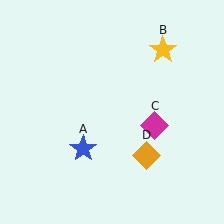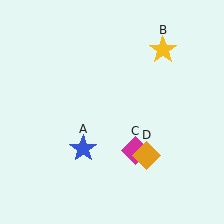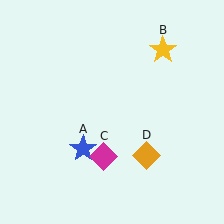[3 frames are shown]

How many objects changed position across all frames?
1 object changed position: magenta diamond (object C).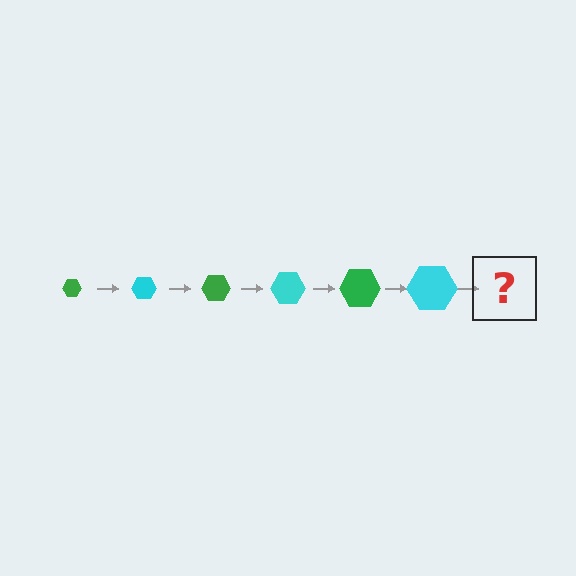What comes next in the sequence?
The next element should be a green hexagon, larger than the previous one.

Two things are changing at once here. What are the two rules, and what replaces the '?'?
The two rules are that the hexagon grows larger each step and the color cycles through green and cyan. The '?' should be a green hexagon, larger than the previous one.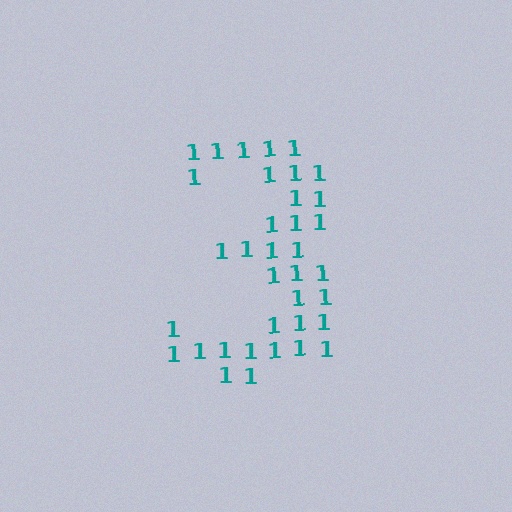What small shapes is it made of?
It is made of small digit 1's.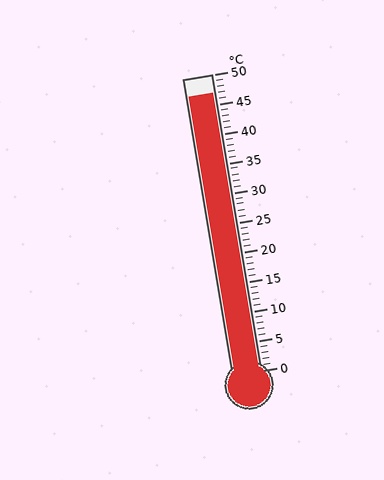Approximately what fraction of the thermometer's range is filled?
The thermometer is filled to approximately 95% of its range.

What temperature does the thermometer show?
The thermometer shows approximately 47°C.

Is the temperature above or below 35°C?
The temperature is above 35°C.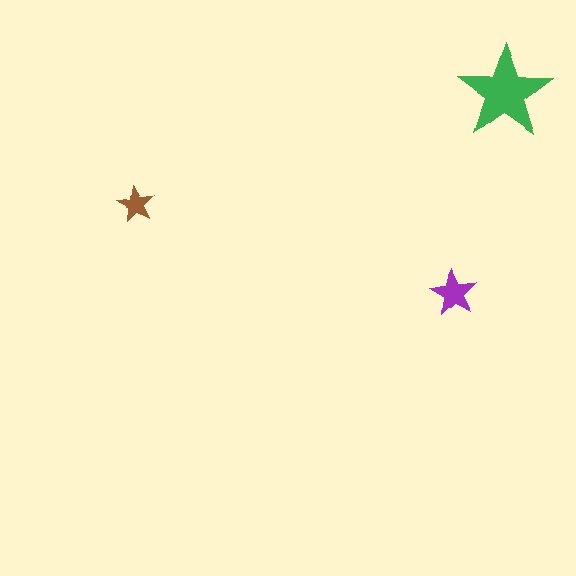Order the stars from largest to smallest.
the green one, the purple one, the brown one.